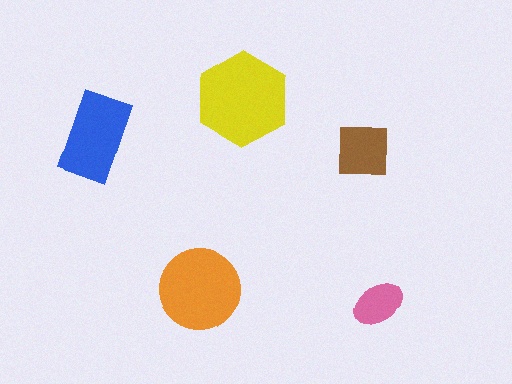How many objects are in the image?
There are 5 objects in the image.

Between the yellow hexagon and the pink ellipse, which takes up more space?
The yellow hexagon.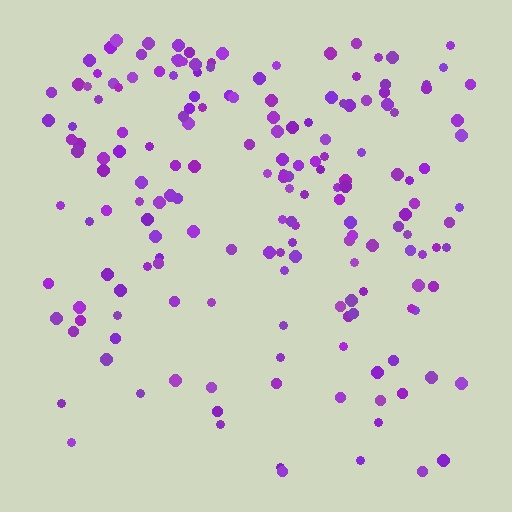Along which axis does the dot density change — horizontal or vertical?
Vertical.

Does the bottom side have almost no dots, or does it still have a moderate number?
Still a moderate number, just noticeably fewer than the top.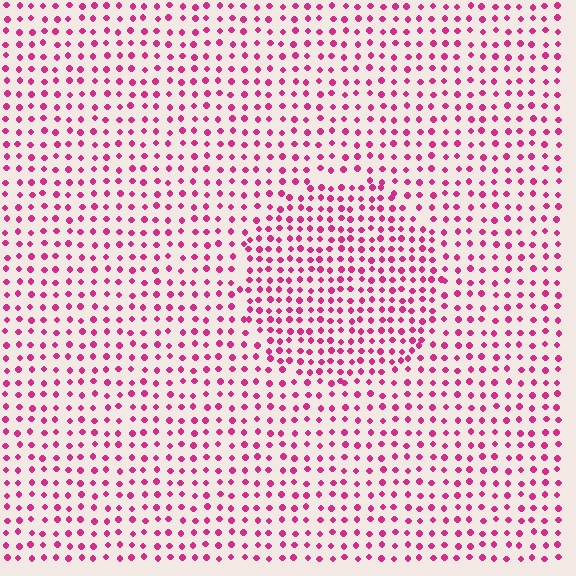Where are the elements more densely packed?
The elements are more densely packed inside the circle boundary.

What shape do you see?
I see a circle.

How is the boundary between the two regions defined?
The boundary is defined by a change in element density (approximately 1.5x ratio). All elements are the same color, size, and shape.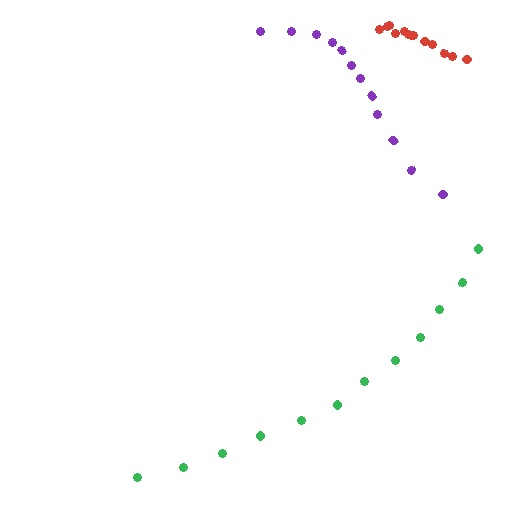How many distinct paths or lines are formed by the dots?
There are 3 distinct paths.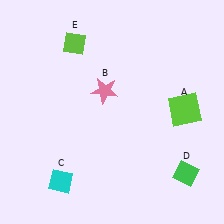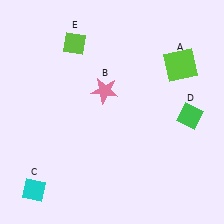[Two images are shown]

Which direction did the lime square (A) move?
The lime square (A) moved up.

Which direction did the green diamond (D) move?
The green diamond (D) moved up.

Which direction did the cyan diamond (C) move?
The cyan diamond (C) moved left.